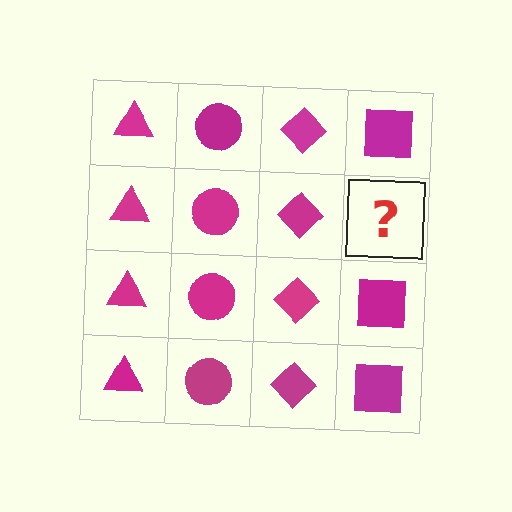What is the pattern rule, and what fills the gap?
The rule is that each column has a consistent shape. The gap should be filled with a magenta square.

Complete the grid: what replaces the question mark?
The question mark should be replaced with a magenta square.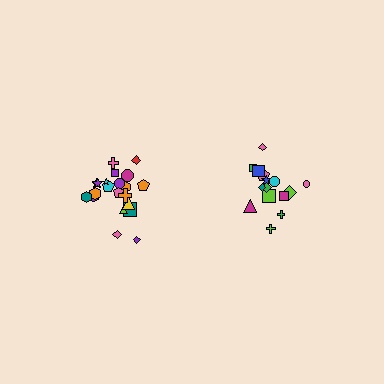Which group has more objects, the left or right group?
The left group.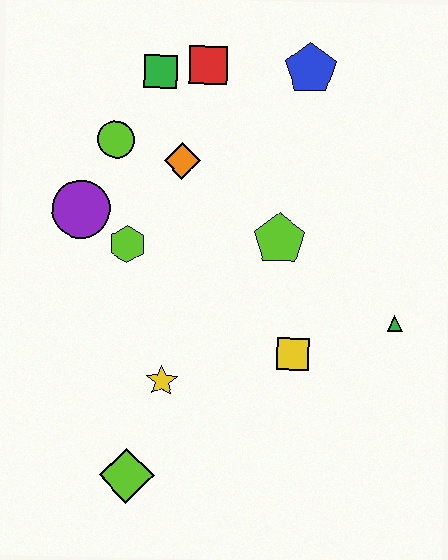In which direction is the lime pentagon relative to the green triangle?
The lime pentagon is to the left of the green triangle.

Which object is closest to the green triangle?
The yellow square is closest to the green triangle.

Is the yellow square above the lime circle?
No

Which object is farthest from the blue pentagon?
The lime diamond is farthest from the blue pentagon.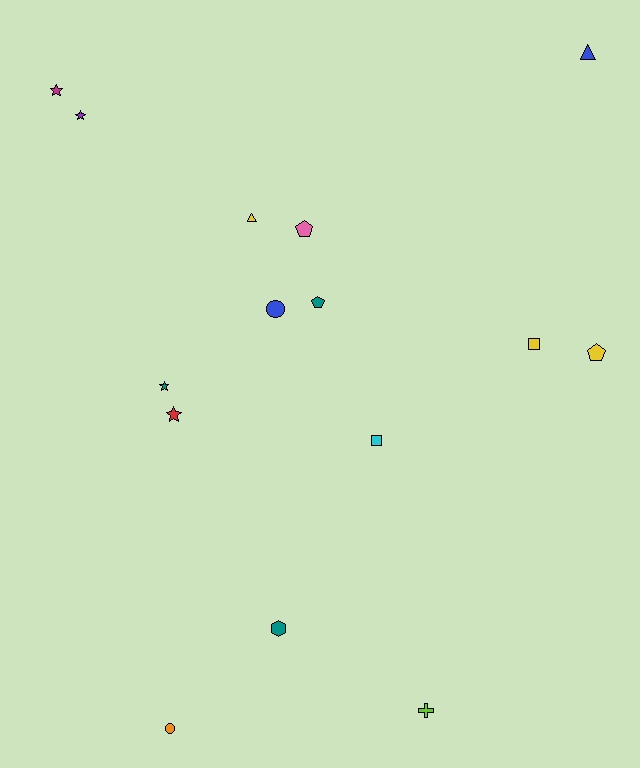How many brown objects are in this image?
There are no brown objects.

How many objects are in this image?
There are 15 objects.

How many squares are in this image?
There are 2 squares.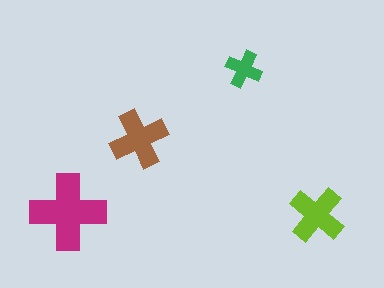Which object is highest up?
The green cross is topmost.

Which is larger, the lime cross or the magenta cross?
The magenta one.